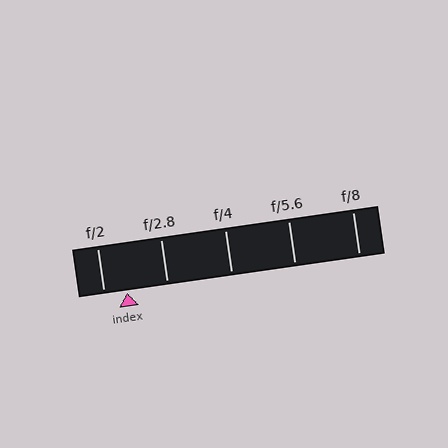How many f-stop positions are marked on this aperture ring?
There are 5 f-stop positions marked.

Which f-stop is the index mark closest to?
The index mark is closest to f/2.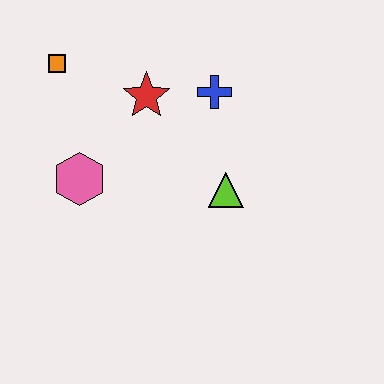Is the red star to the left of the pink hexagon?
No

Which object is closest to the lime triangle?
The blue cross is closest to the lime triangle.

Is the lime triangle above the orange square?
No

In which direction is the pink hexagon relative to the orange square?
The pink hexagon is below the orange square.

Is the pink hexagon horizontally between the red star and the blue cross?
No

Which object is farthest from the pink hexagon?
The blue cross is farthest from the pink hexagon.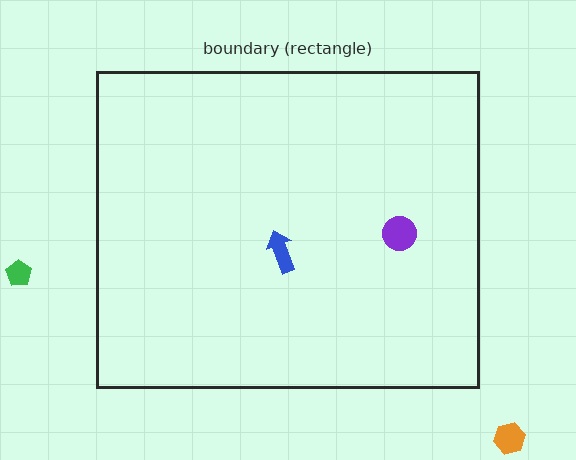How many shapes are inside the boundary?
2 inside, 2 outside.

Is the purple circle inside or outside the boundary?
Inside.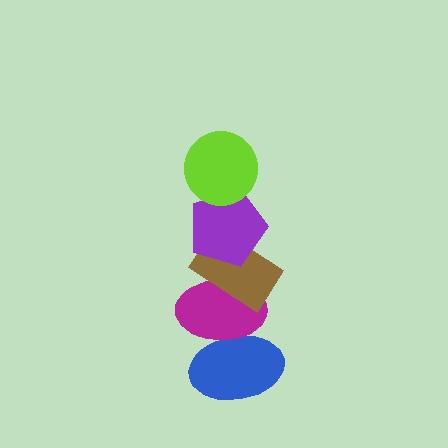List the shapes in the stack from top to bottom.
From top to bottom: the lime circle, the purple pentagon, the brown rectangle, the magenta ellipse, the blue ellipse.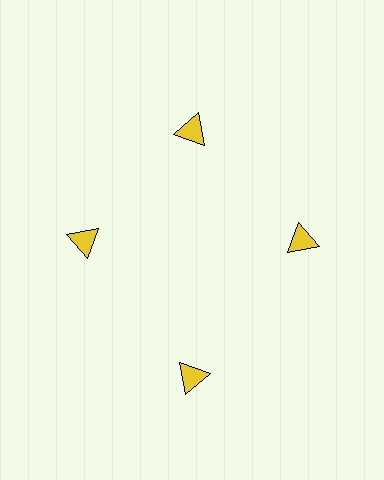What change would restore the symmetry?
The symmetry would be restored by moving it inward, back onto the ring so that all 4 triangles sit at equal angles and equal distance from the center.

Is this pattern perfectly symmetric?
No. The 4 yellow triangles are arranged in a ring, but one element near the 6 o'clock position is pushed outward from the center, breaking the 4-fold rotational symmetry.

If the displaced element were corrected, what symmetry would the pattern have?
It would have 4-fold rotational symmetry — the pattern would map onto itself every 90 degrees.